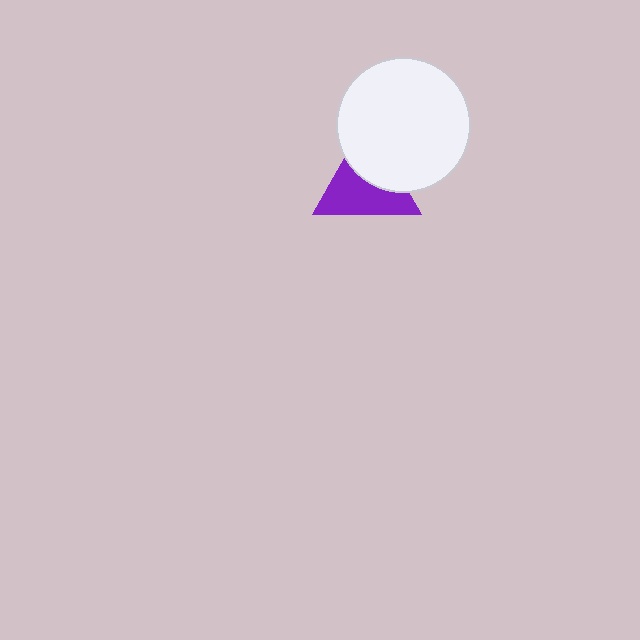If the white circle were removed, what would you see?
You would see the complete purple triangle.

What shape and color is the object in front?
The object in front is a white circle.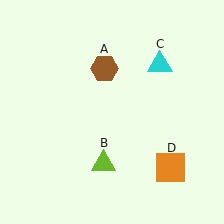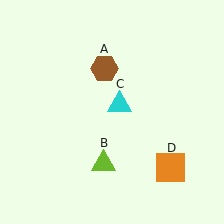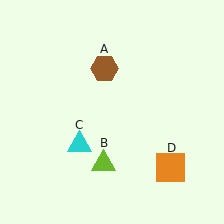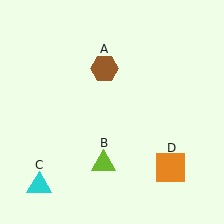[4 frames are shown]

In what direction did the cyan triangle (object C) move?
The cyan triangle (object C) moved down and to the left.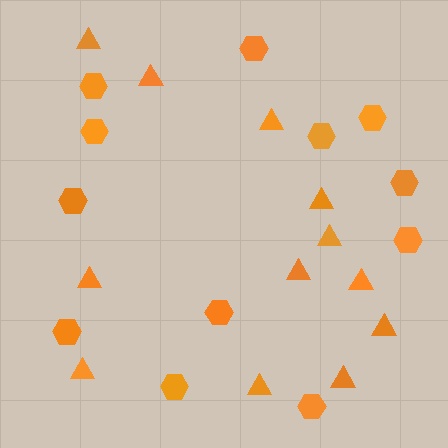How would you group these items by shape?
There are 2 groups: one group of triangles (12) and one group of hexagons (12).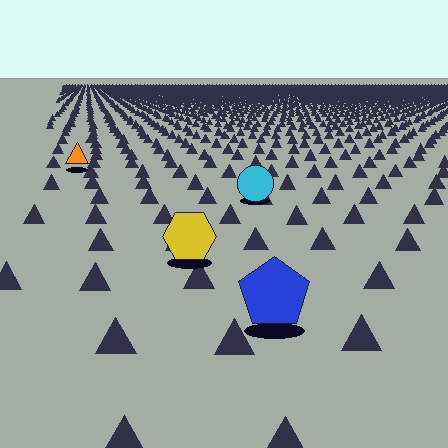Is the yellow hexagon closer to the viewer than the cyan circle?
Yes. The yellow hexagon is closer — you can tell from the texture gradient: the ground texture is coarser near it.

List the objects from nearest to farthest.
From nearest to farthest: the blue pentagon, the yellow hexagon, the cyan circle, the orange triangle.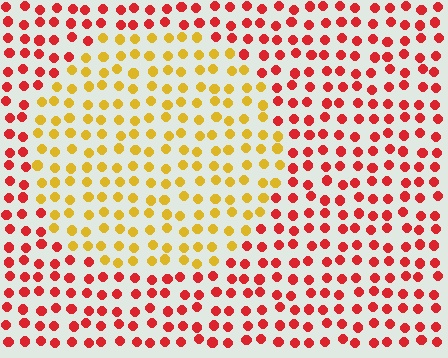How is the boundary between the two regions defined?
The boundary is defined purely by a slight shift in hue (about 51 degrees). Spacing, size, and orientation are identical on both sides.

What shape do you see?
I see a circle.